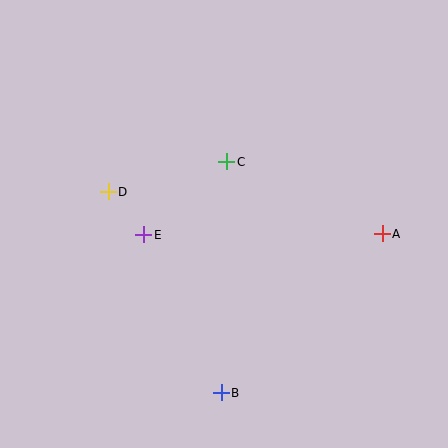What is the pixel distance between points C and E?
The distance between C and E is 111 pixels.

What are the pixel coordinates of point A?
Point A is at (382, 234).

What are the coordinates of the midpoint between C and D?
The midpoint between C and D is at (168, 177).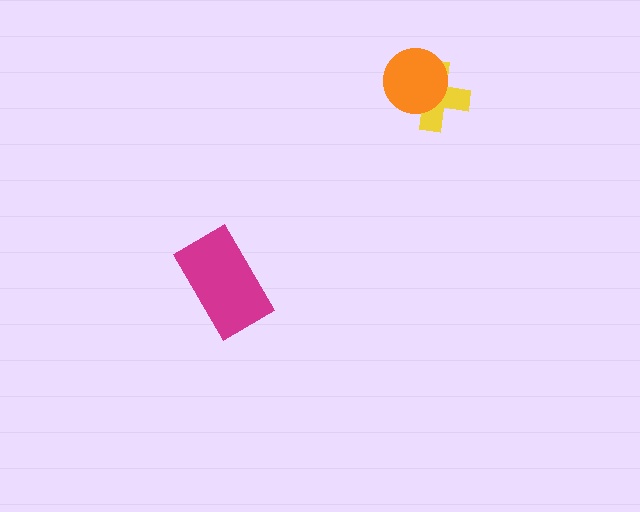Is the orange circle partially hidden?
No, no other shape covers it.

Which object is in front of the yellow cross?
The orange circle is in front of the yellow cross.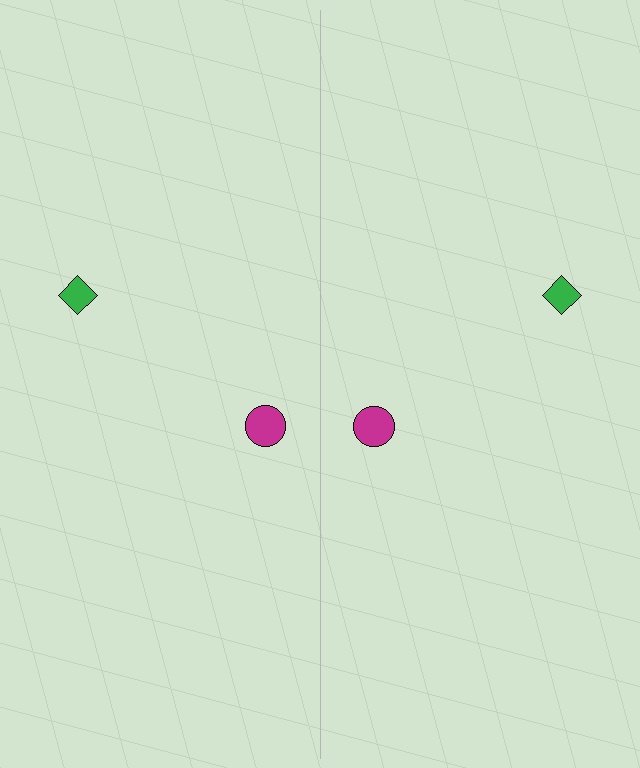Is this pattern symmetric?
Yes, this pattern has bilateral (reflection) symmetry.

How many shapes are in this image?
There are 4 shapes in this image.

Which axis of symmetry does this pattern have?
The pattern has a vertical axis of symmetry running through the center of the image.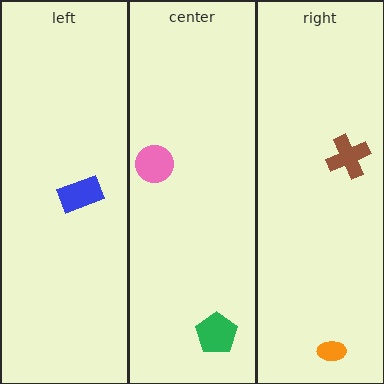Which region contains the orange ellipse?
The right region.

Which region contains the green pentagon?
The center region.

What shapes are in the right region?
The orange ellipse, the brown cross.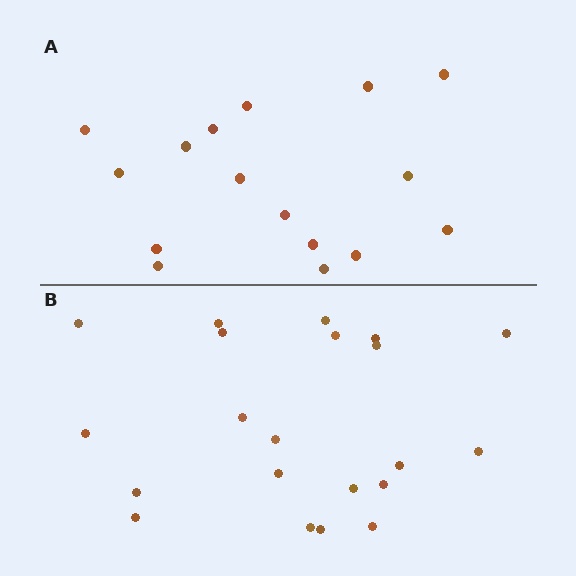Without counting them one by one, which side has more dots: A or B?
Region B (the bottom region) has more dots.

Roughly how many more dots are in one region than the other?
Region B has about 5 more dots than region A.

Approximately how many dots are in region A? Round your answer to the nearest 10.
About 20 dots. (The exact count is 16, which rounds to 20.)